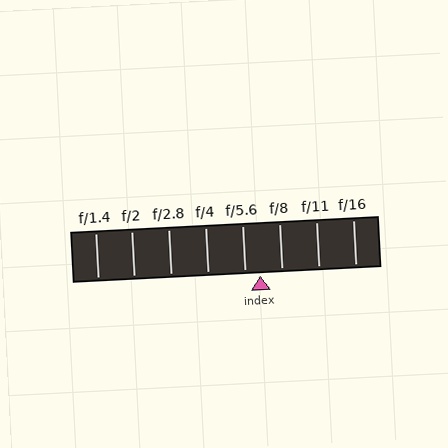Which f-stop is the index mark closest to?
The index mark is closest to f/5.6.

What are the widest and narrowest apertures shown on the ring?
The widest aperture shown is f/1.4 and the narrowest is f/16.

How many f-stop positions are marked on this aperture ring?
There are 8 f-stop positions marked.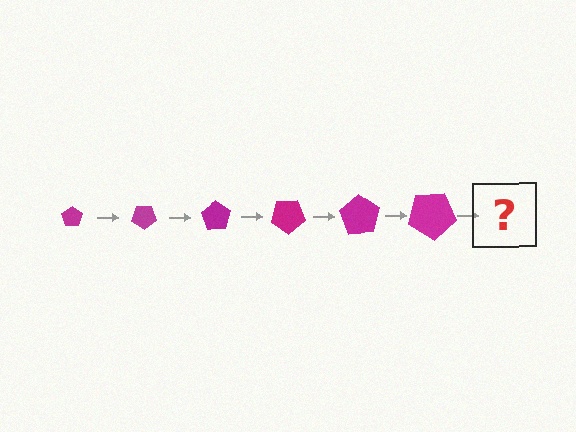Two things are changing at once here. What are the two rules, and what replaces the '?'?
The two rules are that the pentagon grows larger each step and it rotates 35 degrees each step. The '?' should be a pentagon, larger than the previous one and rotated 210 degrees from the start.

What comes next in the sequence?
The next element should be a pentagon, larger than the previous one and rotated 210 degrees from the start.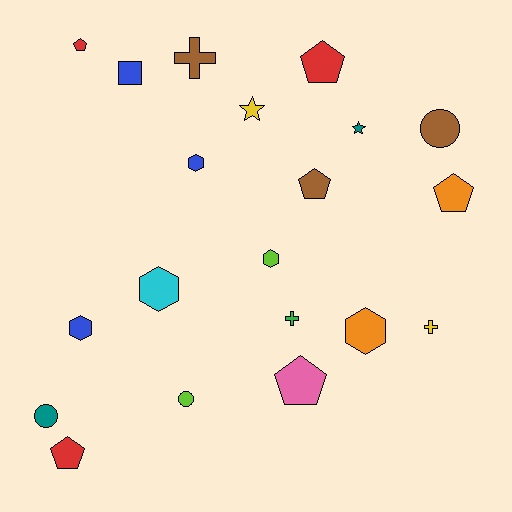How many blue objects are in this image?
There are 3 blue objects.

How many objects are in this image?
There are 20 objects.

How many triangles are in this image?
There are no triangles.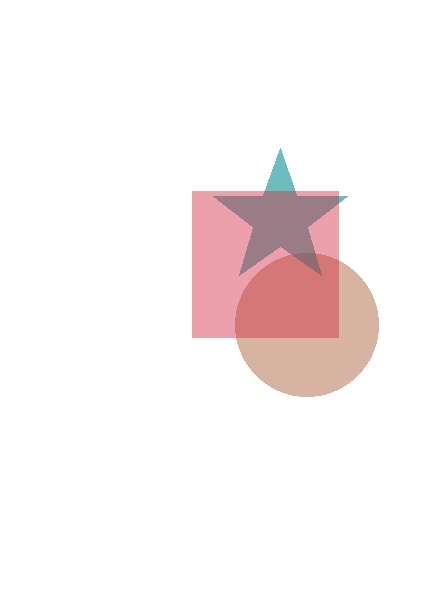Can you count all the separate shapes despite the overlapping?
Yes, there are 3 separate shapes.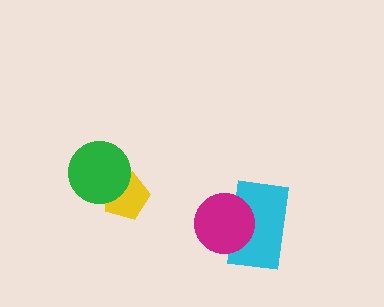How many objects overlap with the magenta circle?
1 object overlaps with the magenta circle.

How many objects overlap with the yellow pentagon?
1 object overlaps with the yellow pentagon.